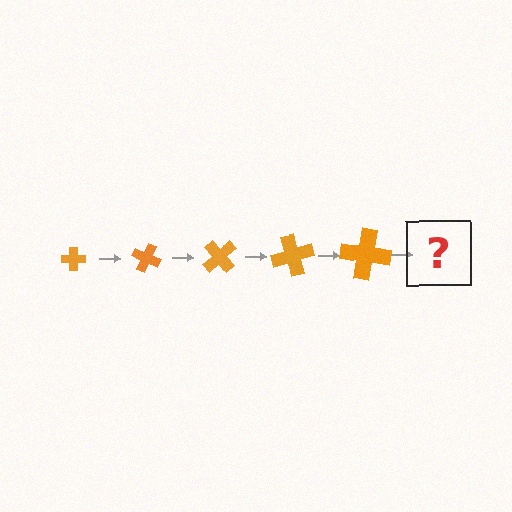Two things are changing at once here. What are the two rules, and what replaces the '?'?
The two rules are that the cross grows larger each step and it rotates 25 degrees each step. The '?' should be a cross, larger than the previous one and rotated 125 degrees from the start.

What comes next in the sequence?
The next element should be a cross, larger than the previous one and rotated 125 degrees from the start.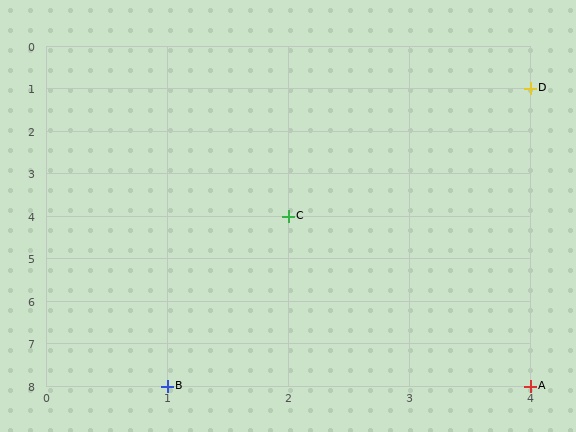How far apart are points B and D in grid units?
Points B and D are 3 columns and 7 rows apart (about 7.6 grid units diagonally).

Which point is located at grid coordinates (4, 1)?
Point D is at (4, 1).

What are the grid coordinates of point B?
Point B is at grid coordinates (1, 8).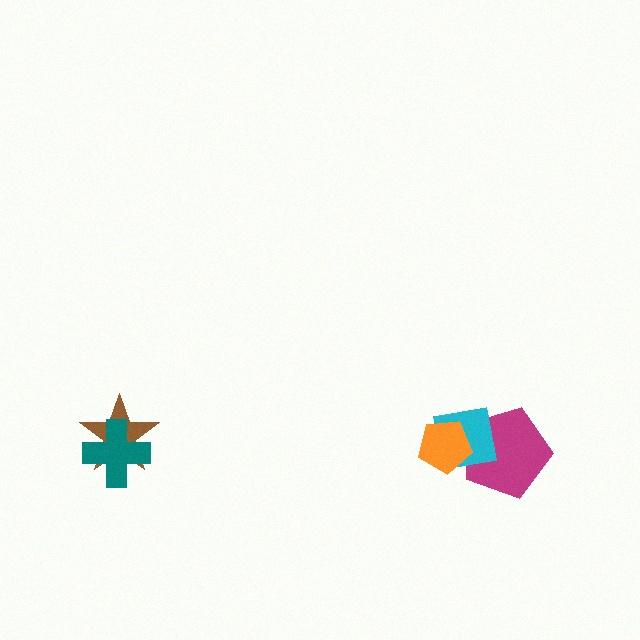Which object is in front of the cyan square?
The orange pentagon is in front of the cyan square.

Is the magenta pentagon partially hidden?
Yes, it is partially covered by another shape.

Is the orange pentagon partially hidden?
No, no other shape covers it.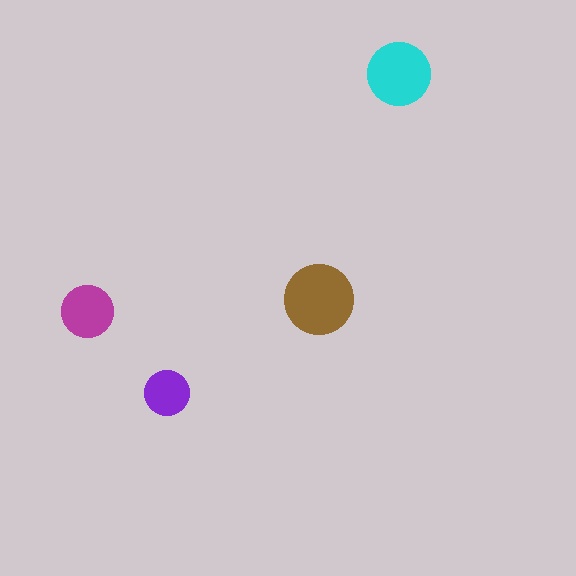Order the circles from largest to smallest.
the brown one, the cyan one, the magenta one, the purple one.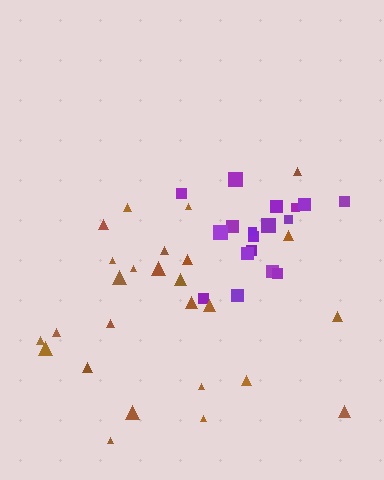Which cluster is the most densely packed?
Purple.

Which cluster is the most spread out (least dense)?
Brown.